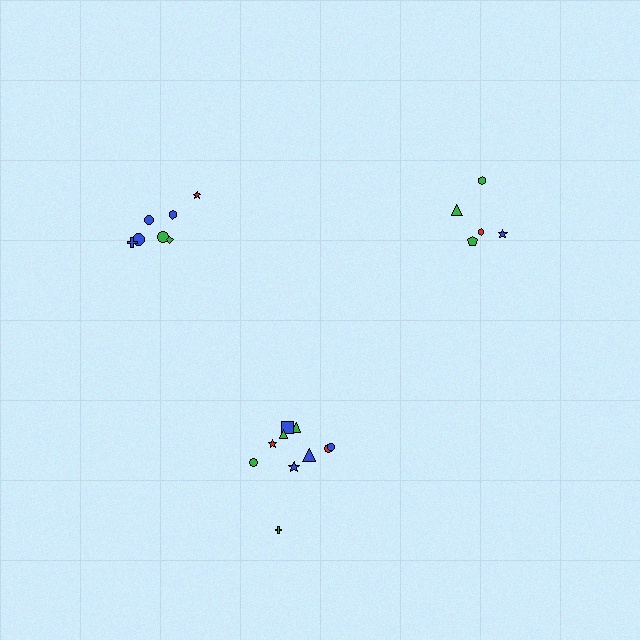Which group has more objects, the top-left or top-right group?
The top-left group.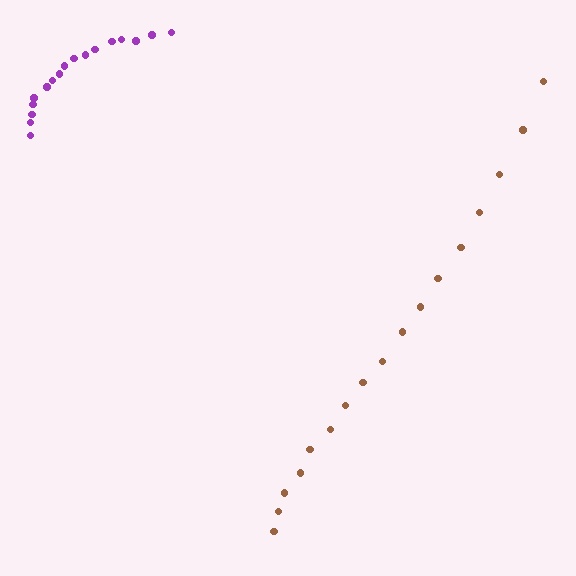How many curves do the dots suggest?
There are 2 distinct paths.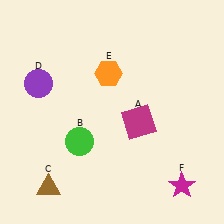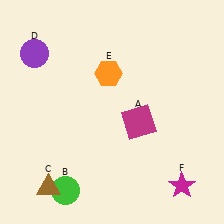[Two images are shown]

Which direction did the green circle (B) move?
The green circle (B) moved down.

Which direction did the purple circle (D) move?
The purple circle (D) moved up.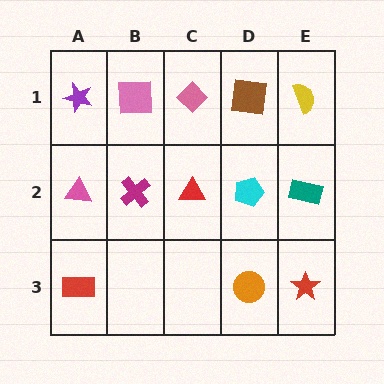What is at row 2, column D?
A cyan pentagon.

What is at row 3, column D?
An orange circle.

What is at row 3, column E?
A red star.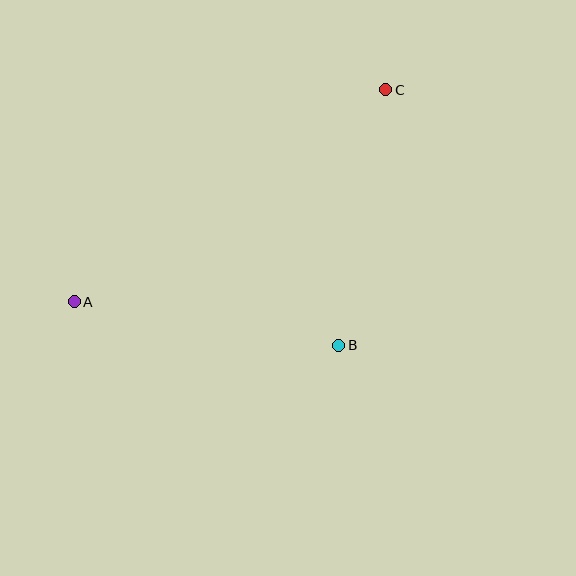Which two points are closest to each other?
Points B and C are closest to each other.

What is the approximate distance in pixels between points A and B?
The distance between A and B is approximately 268 pixels.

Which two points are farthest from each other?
Points A and C are farthest from each other.